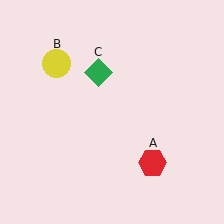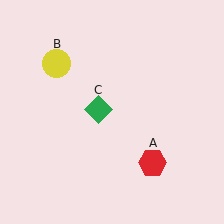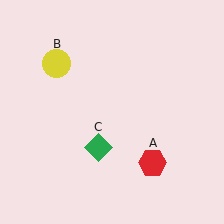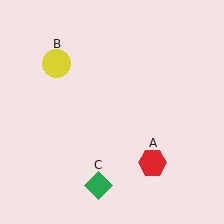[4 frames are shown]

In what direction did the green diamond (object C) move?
The green diamond (object C) moved down.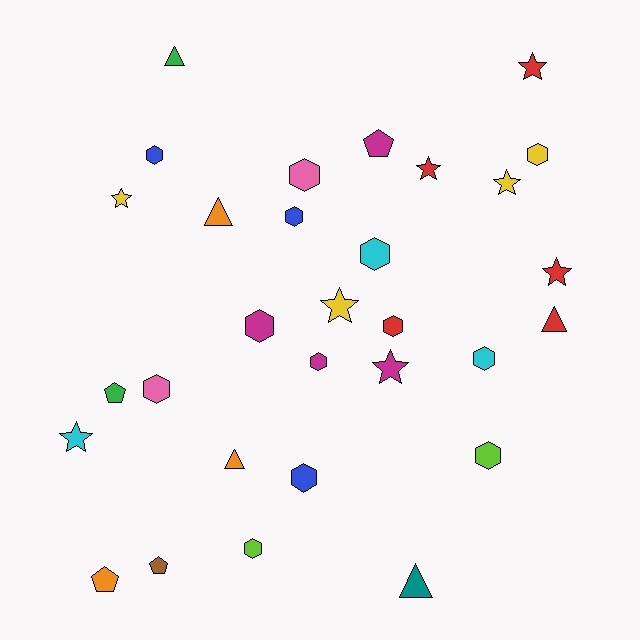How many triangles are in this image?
There are 5 triangles.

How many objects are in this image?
There are 30 objects.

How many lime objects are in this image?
There are 2 lime objects.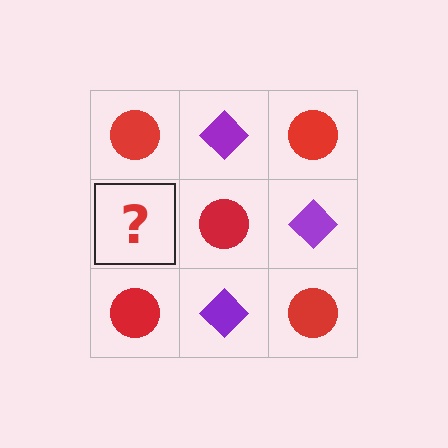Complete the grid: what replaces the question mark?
The question mark should be replaced with a purple diamond.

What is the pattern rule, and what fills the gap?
The rule is that it alternates red circle and purple diamond in a checkerboard pattern. The gap should be filled with a purple diamond.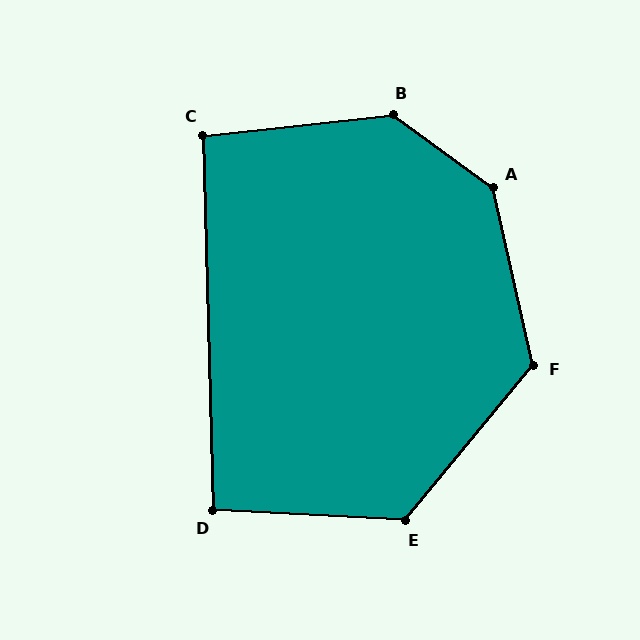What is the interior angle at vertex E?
Approximately 126 degrees (obtuse).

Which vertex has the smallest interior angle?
D, at approximately 95 degrees.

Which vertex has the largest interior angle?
A, at approximately 139 degrees.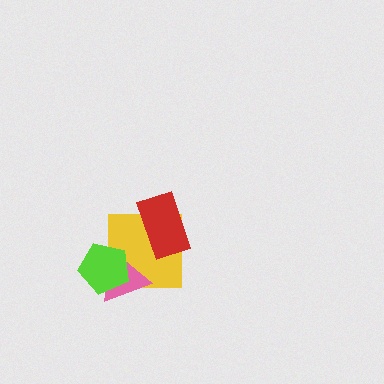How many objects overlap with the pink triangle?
2 objects overlap with the pink triangle.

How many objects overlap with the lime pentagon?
2 objects overlap with the lime pentagon.